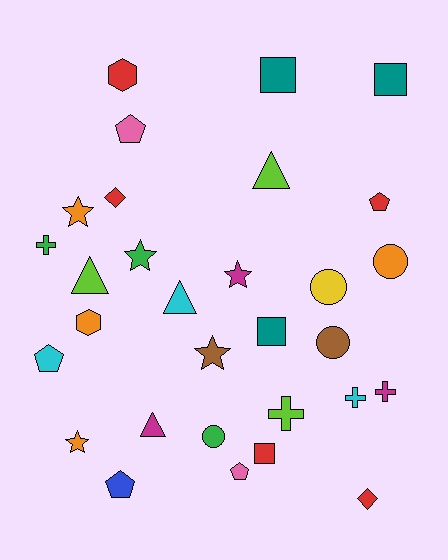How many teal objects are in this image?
There are 3 teal objects.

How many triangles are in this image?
There are 4 triangles.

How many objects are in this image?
There are 30 objects.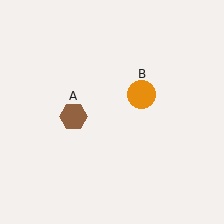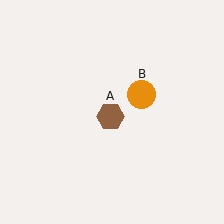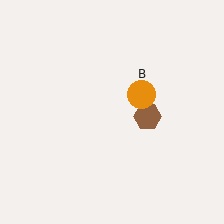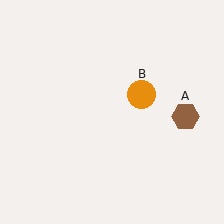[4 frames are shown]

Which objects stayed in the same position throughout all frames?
Orange circle (object B) remained stationary.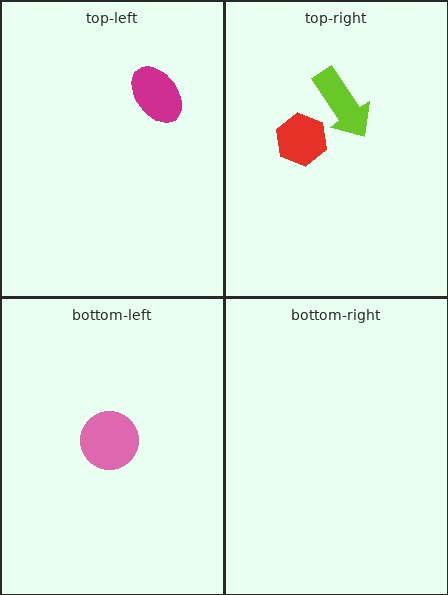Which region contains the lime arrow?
The top-right region.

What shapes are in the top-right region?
The red hexagon, the lime arrow.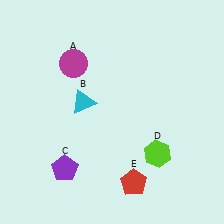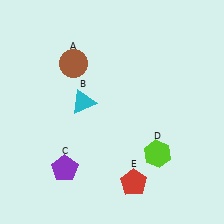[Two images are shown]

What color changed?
The circle (A) changed from magenta in Image 1 to brown in Image 2.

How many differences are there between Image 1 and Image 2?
There is 1 difference between the two images.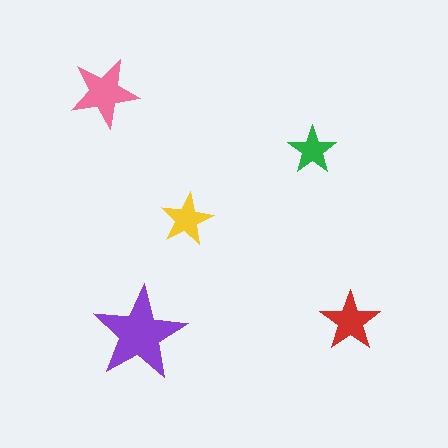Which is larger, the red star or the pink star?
The pink one.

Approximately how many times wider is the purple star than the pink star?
About 1.5 times wider.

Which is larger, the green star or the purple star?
The purple one.